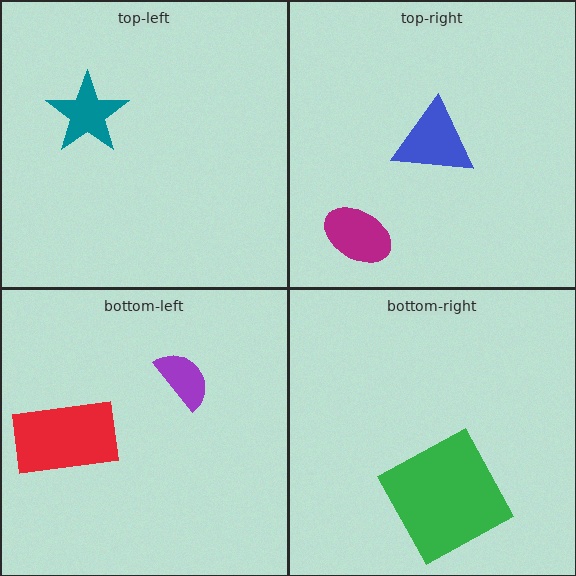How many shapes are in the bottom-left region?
2.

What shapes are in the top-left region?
The teal star.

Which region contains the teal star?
The top-left region.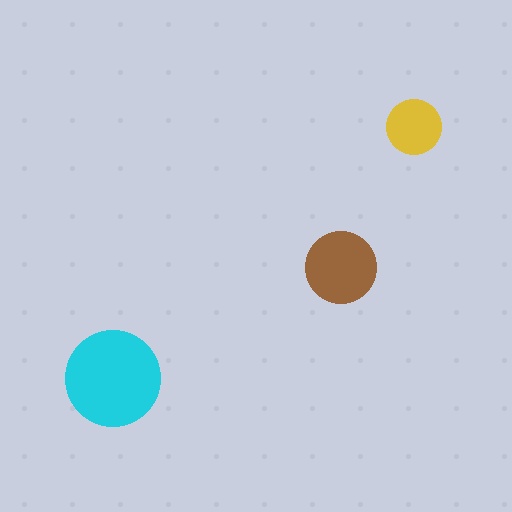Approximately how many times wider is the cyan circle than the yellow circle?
About 1.5 times wider.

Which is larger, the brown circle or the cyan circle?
The cyan one.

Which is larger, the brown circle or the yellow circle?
The brown one.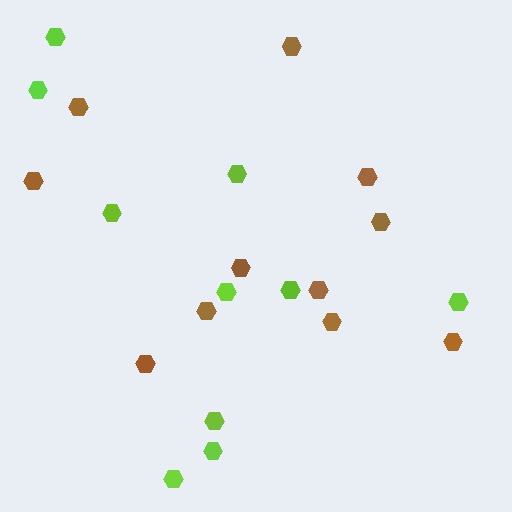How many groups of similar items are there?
There are 2 groups: one group of brown hexagons (11) and one group of lime hexagons (10).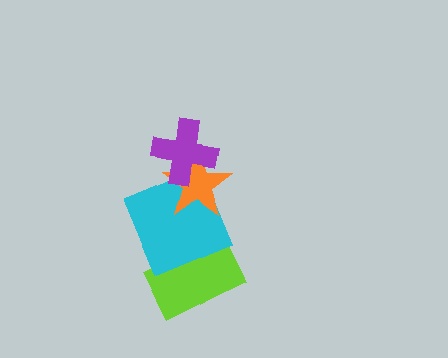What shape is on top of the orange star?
The purple cross is on top of the orange star.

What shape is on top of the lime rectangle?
The cyan square is on top of the lime rectangle.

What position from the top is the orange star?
The orange star is 2nd from the top.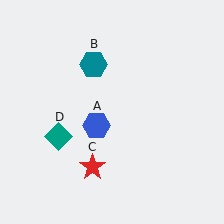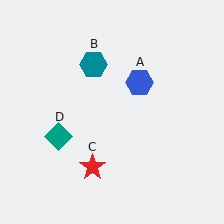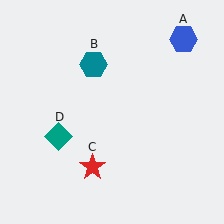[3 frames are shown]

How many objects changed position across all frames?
1 object changed position: blue hexagon (object A).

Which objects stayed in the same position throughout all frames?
Teal hexagon (object B) and red star (object C) and teal diamond (object D) remained stationary.